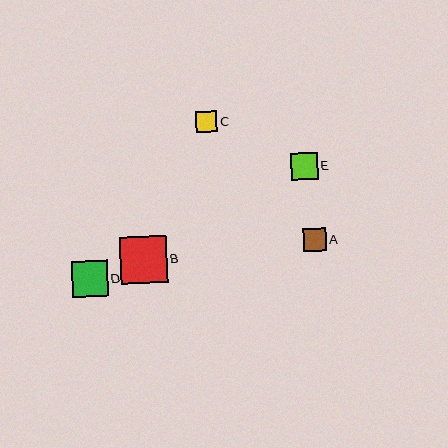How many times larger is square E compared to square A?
Square E is approximately 1.2 times the size of square A.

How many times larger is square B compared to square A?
Square B is approximately 2.0 times the size of square A.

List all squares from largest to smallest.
From largest to smallest: B, D, E, A, C.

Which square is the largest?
Square B is the largest with a size of approximately 46 pixels.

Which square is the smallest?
Square C is the smallest with a size of approximately 21 pixels.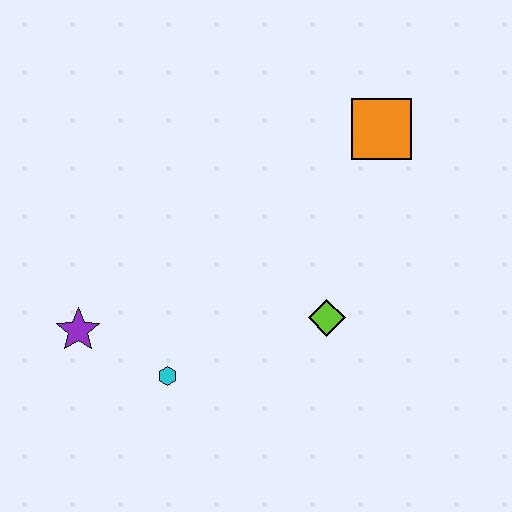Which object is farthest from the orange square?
The purple star is farthest from the orange square.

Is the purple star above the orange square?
No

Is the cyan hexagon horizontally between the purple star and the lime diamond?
Yes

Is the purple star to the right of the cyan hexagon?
No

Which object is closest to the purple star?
The cyan hexagon is closest to the purple star.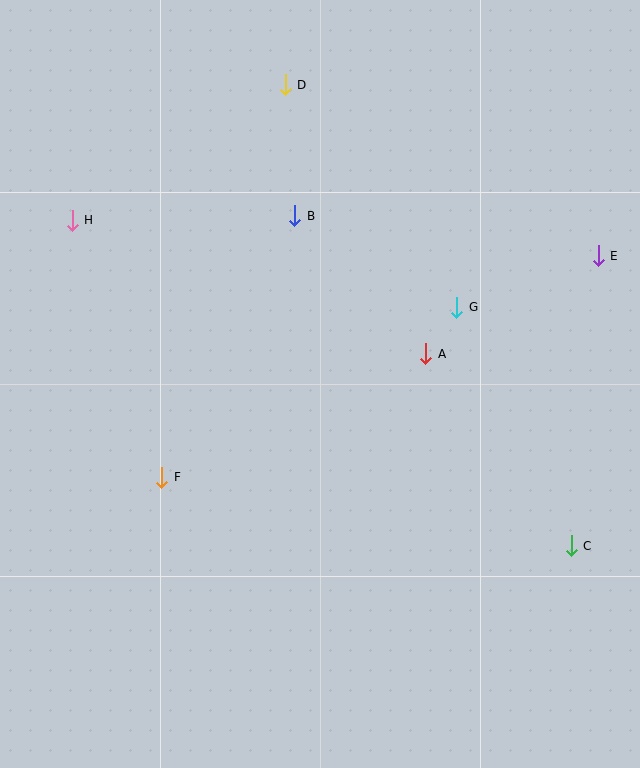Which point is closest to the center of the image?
Point A at (426, 354) is closest to the center.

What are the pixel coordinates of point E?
Point E is at (598, 256).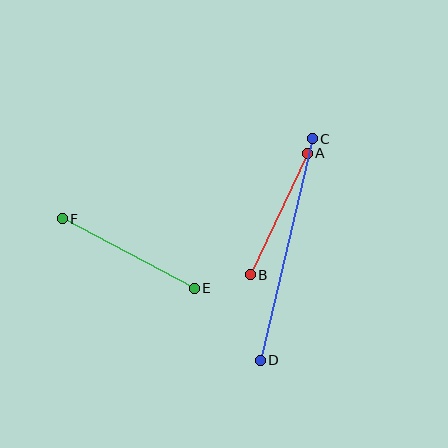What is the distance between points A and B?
The distance is approximately 134 pixels.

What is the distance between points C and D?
The distance is approximately 227 pixels.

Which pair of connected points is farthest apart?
Points C and D are farthest apart.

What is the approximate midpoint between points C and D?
The midpoint is at approximately (286, 249) pixels.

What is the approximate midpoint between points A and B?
The midpoint is at approximately (279, 214) pixels.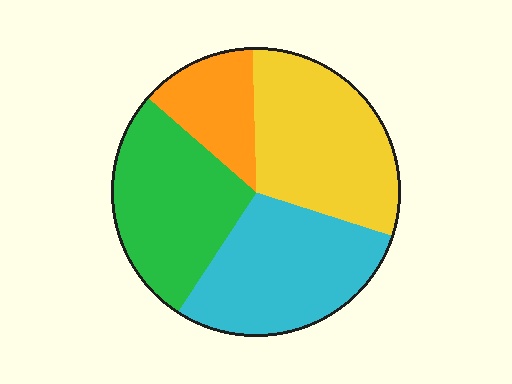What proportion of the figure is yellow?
Yellow takes up between a sixth and a third of the figure.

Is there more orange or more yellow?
Yellow.